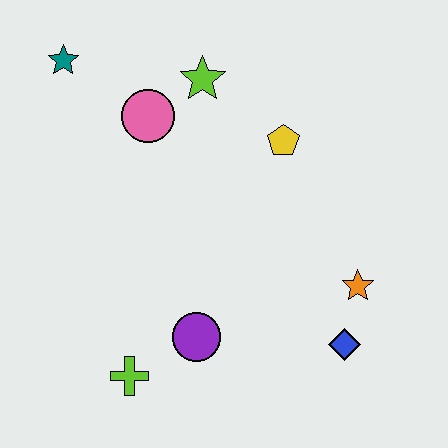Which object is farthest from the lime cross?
The teal star is farthest from the lime cross.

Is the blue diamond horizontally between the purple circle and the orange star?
Yes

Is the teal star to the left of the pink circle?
Yes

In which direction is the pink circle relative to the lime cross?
The pink circle is above the lime cross.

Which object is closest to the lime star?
The pink circle is closest to the lime star.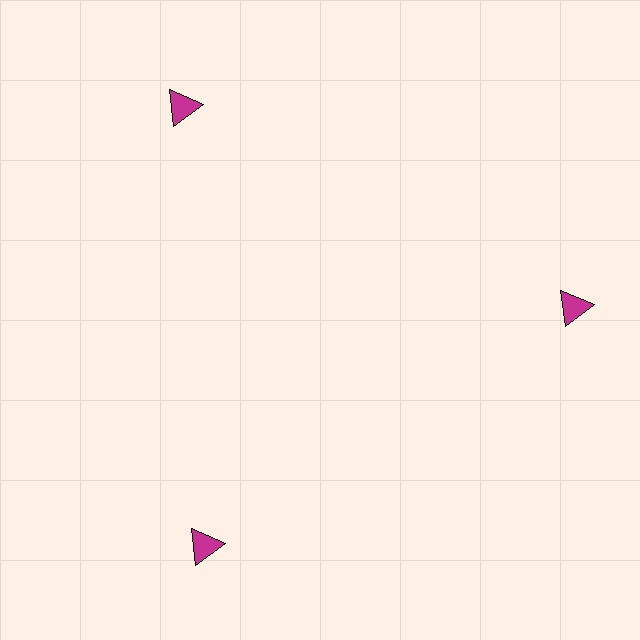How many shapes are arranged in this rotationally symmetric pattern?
There are 3 shapes, arranged in 3 groups of 1.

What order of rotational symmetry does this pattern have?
This pattern has 3-fold rotational symmetry.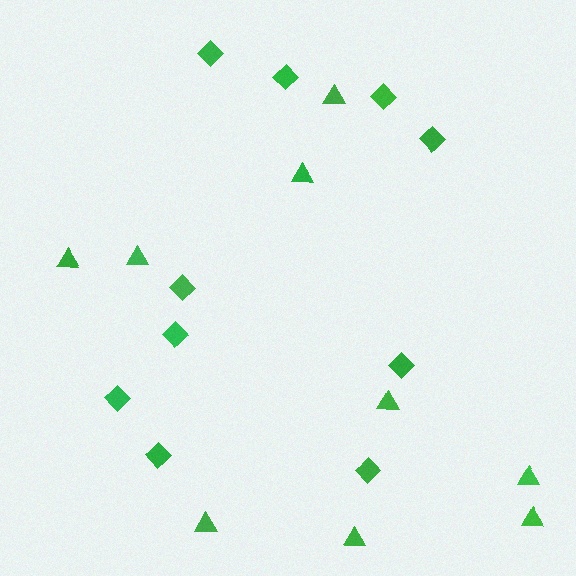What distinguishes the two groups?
There are 2 groups: one group of diamonds (10) and one group of triangles (9).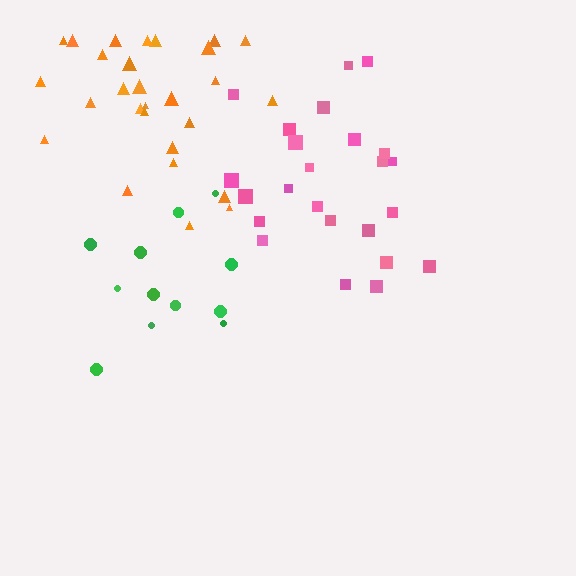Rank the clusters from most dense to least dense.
orange, pink, green.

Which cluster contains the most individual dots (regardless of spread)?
Orange (30).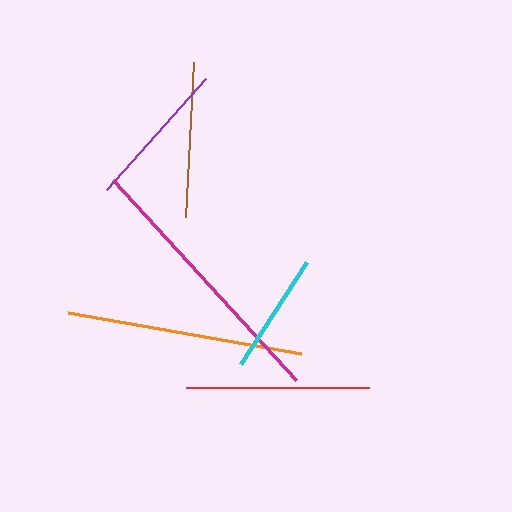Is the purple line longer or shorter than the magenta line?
The magenta line is longer than the purple line.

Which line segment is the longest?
The magenta line is the longest at approximately 271 pixels.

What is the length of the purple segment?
The purple segment is approximately 149 pixels long.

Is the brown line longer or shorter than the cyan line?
The brown line is longer than the cyan line.